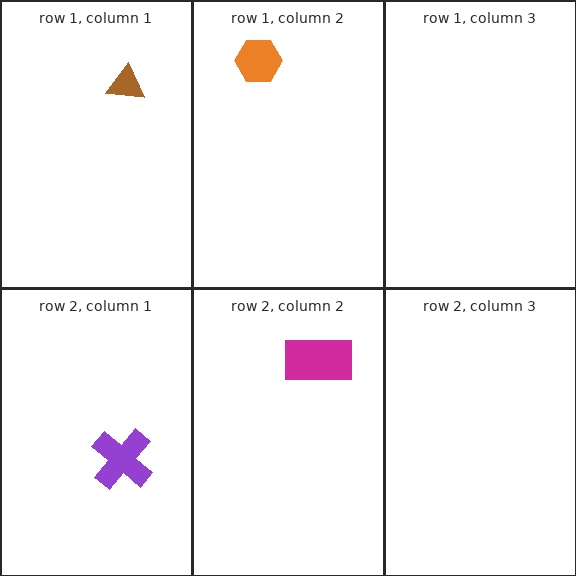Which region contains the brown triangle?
The row 1, column 1 region.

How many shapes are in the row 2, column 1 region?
1.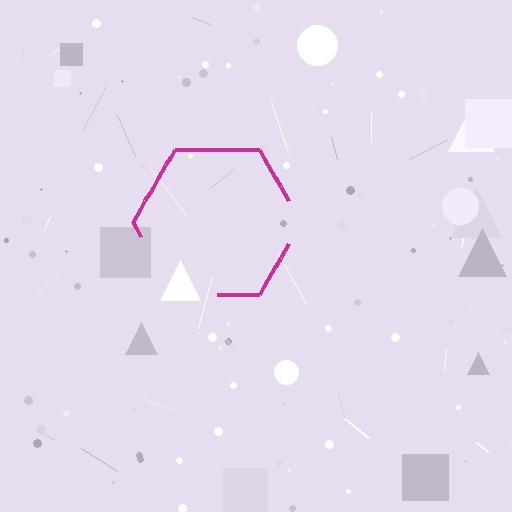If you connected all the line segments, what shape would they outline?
They would outline a hexagon.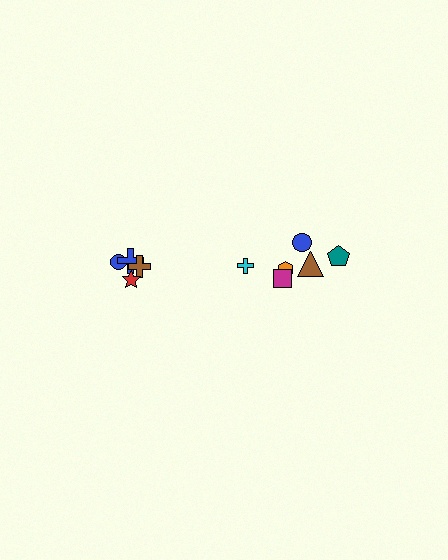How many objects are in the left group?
There are 4 objects.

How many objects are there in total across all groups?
There are 10 objects.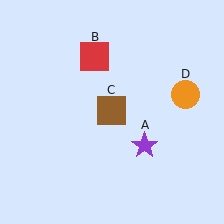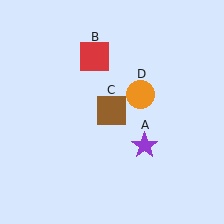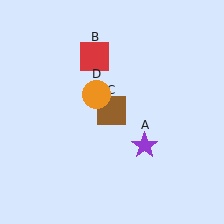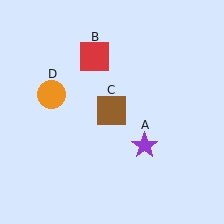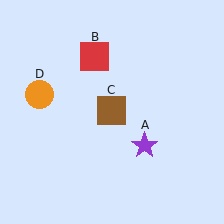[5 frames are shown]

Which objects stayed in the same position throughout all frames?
Purple star (object A) and red square (object B) and brown square (object C) remained stationary.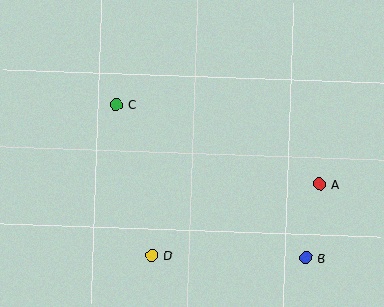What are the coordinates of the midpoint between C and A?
The midpoint between C and A is at (217, 145).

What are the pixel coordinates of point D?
Point D is at (152, 255).